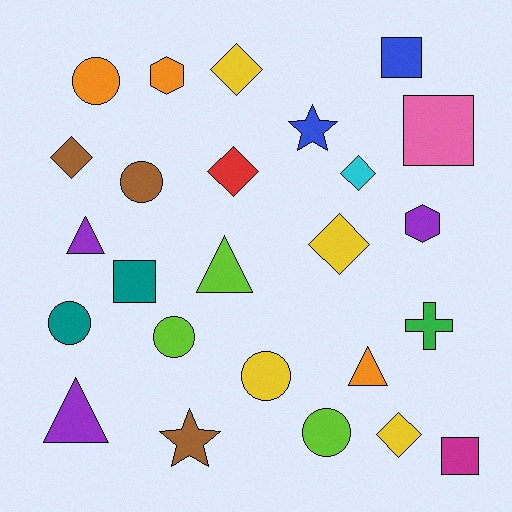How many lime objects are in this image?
There are 3 lime objects.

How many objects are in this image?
There are 25 objects.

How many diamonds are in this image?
There are 6 diamonds.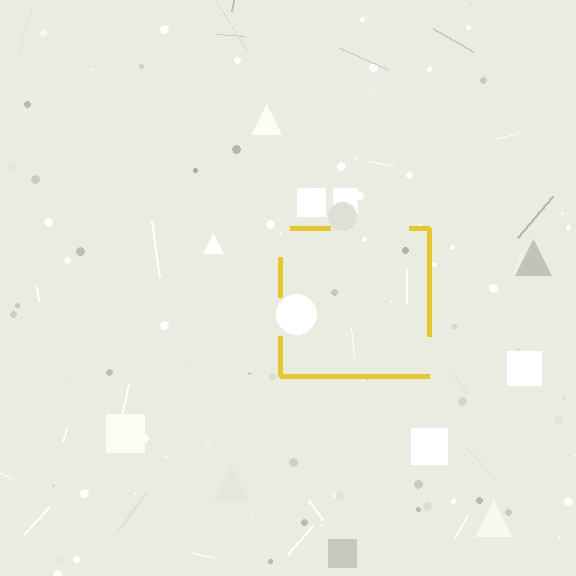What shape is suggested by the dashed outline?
The dashed outline suggests a square.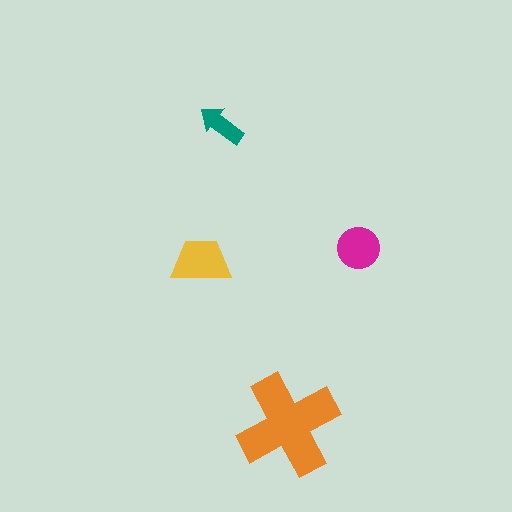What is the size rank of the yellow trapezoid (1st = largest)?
2nd.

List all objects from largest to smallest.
The orange cross, the yellow trapezoid, the magenta circle, the teal arrow.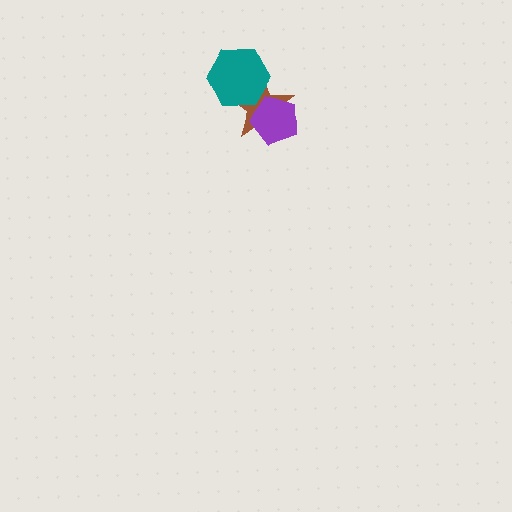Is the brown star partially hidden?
Yes, it is partially covered by another shape.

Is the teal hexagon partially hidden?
No, no other shape covers it.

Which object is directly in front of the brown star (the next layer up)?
The purple pentagon is directly in front of the brown star.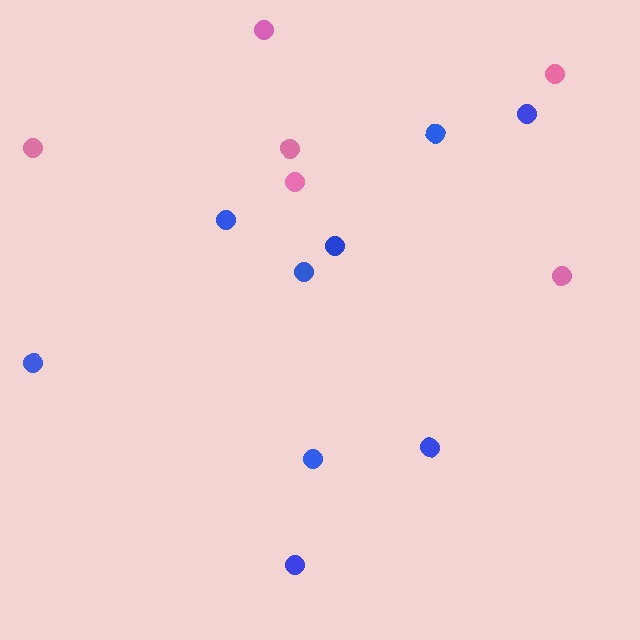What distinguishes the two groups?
There are 2 groups: one group of blue circles (9) and one group of pink circles (6).